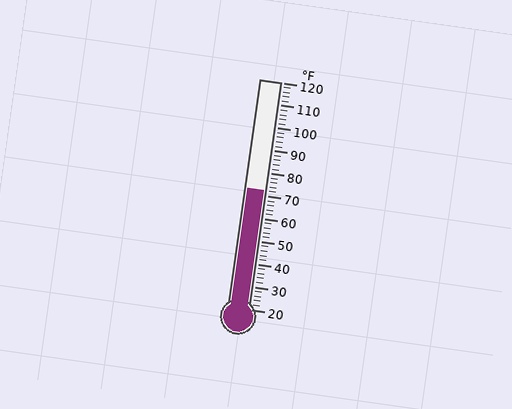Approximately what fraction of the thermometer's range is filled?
The thermometer is filled to approximately 50% of its range.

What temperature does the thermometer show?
The thermometer shows approximately 72°F.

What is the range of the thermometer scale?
The thermometer scale ranges from 20°F to 120°F.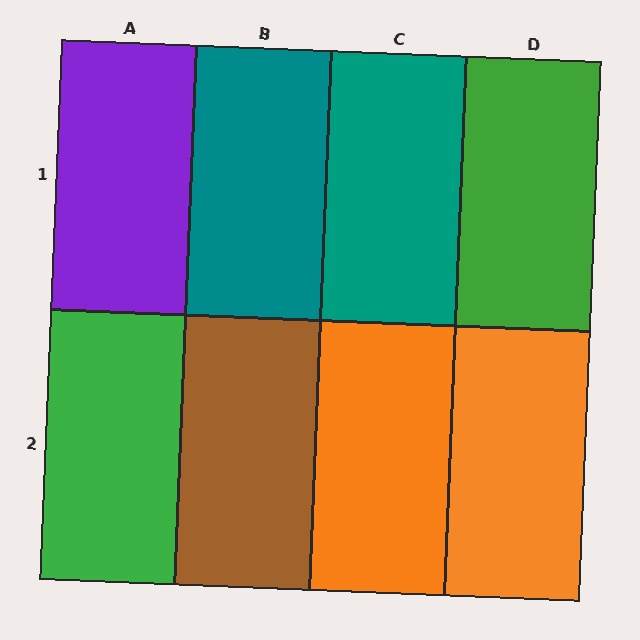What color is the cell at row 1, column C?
Teal.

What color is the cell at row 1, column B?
Teal.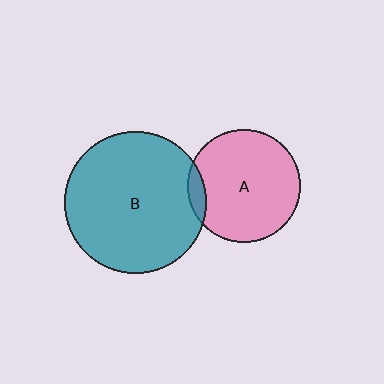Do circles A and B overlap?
Yes.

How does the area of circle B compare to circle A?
Approximately 1.6 times.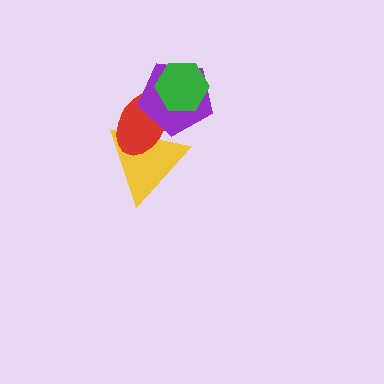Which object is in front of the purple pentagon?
The green hexagon is in front of the purple pentagon.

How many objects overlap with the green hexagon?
2 objects overlap with the green hexagon.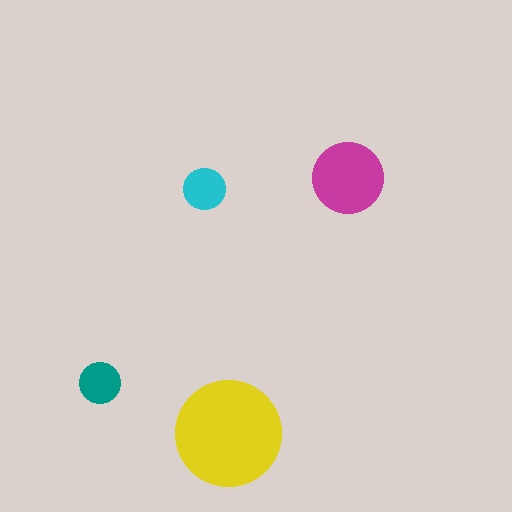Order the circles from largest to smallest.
the yellow one, the magenta one, the cyan one, the teal one.